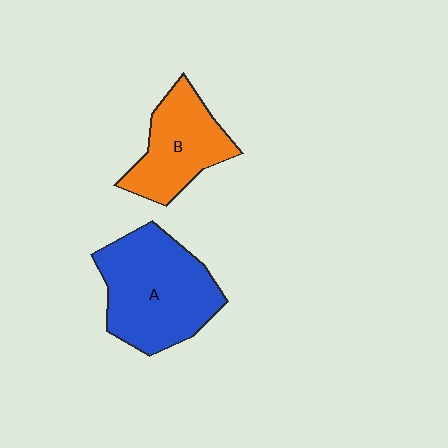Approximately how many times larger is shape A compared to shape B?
Approximately 1.5 times.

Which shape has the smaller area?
Shape B (orange).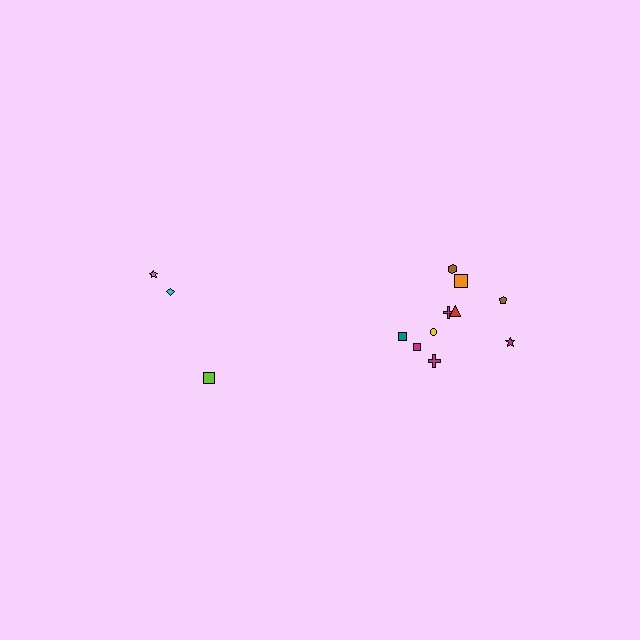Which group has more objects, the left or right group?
The right group.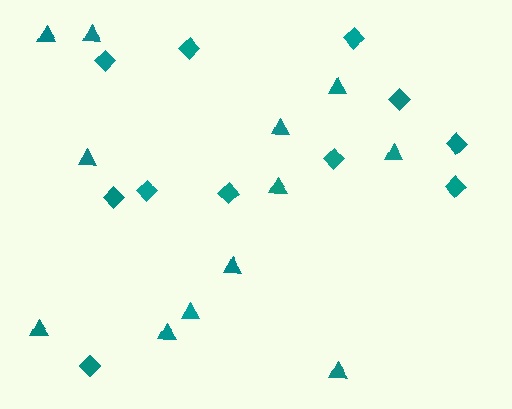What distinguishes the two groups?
There are 2 groups: one group of triangles (12) and one group of diamonds (11).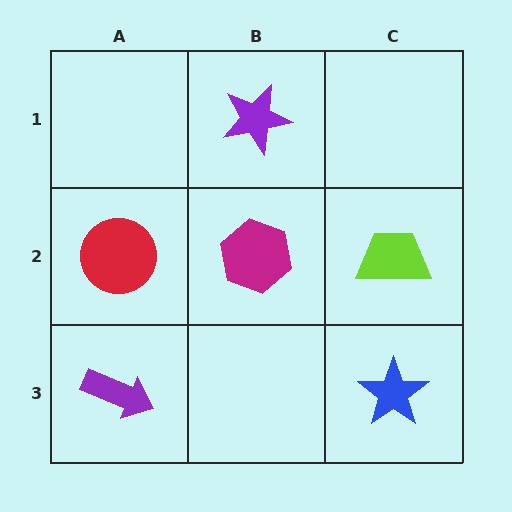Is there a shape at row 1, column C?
No, that cell is empty.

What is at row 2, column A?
A red circle.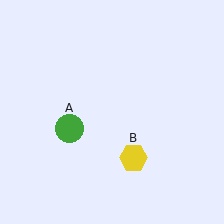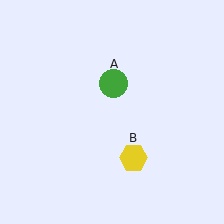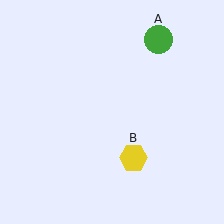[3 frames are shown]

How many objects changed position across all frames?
1 object changed position: green circle (object A).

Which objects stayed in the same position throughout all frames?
Yellow hexagon (object B) remained stationary.